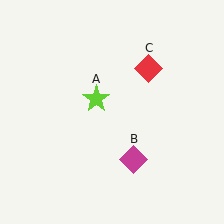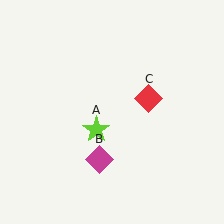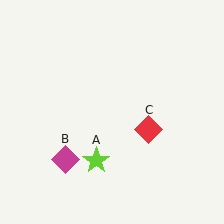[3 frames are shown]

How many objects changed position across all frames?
3 objects changed position: lime star (object A), magenta diamond (object B), red diamond (object C).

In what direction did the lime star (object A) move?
The lime star (object A) moved down.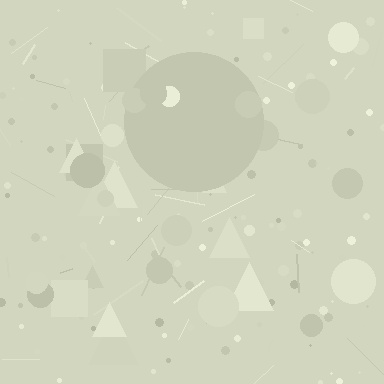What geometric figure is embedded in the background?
A circle is embedded in the background.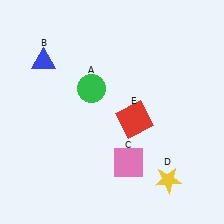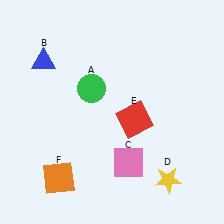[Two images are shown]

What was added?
An orange square (F) was added in Image 2.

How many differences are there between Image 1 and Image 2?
There is 1 difference between the two images.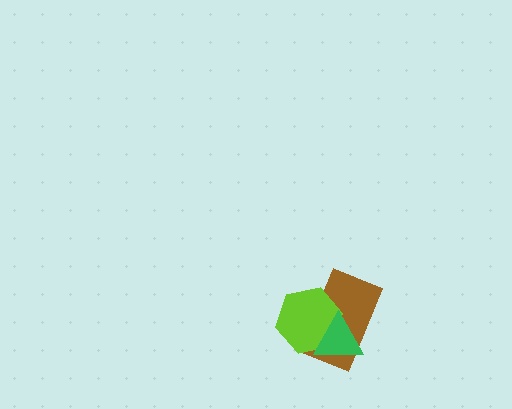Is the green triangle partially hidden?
No, no other shape covers it.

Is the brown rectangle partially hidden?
Yes, it is partially covered by another shape.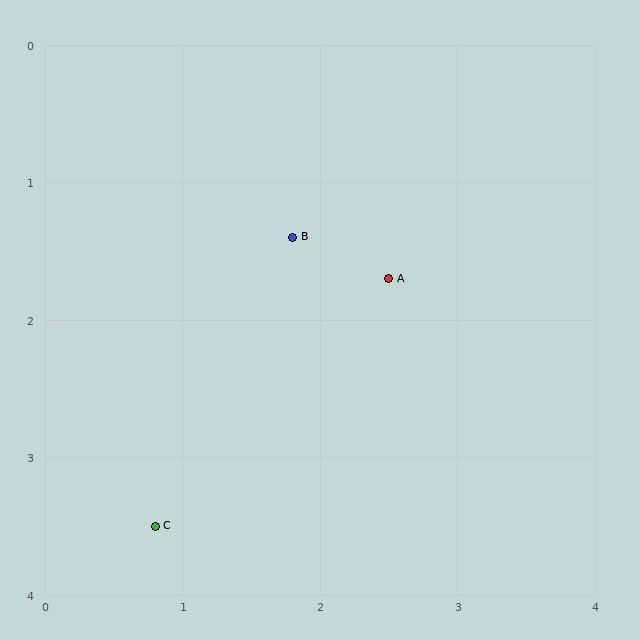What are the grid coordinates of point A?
Point A is at approximately (2.5, 1.7).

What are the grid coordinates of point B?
Point B is at approximately (1.8, 1.4).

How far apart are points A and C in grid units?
Points A and C are about 2.5 grid units apart.